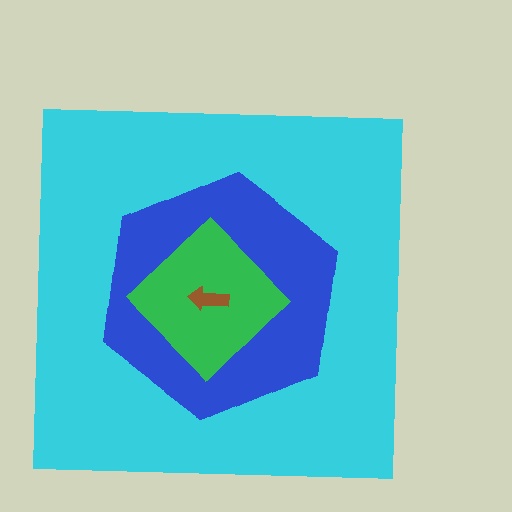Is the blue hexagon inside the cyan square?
Yes.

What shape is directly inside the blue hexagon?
The green diamond.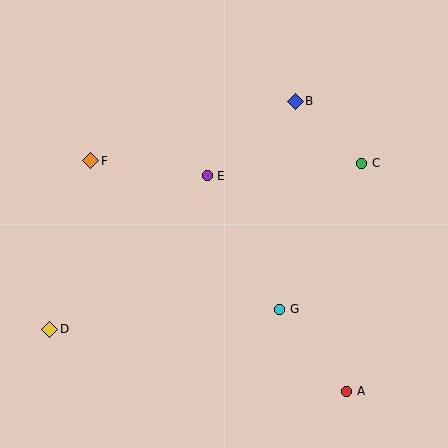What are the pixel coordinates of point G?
Point G is at (280, 309).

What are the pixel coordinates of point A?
Point A is at (347, 391).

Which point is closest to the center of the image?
Point E at (207, 176) is closest to the center.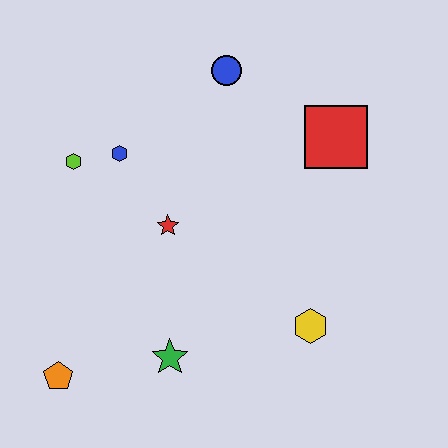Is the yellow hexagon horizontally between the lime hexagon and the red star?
No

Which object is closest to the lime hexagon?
The blue hexagon is closest to the lime hexagon.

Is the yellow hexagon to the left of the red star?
No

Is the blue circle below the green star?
No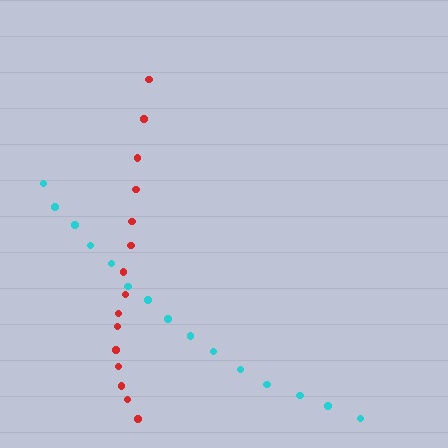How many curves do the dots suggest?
There are 2 distinct paths.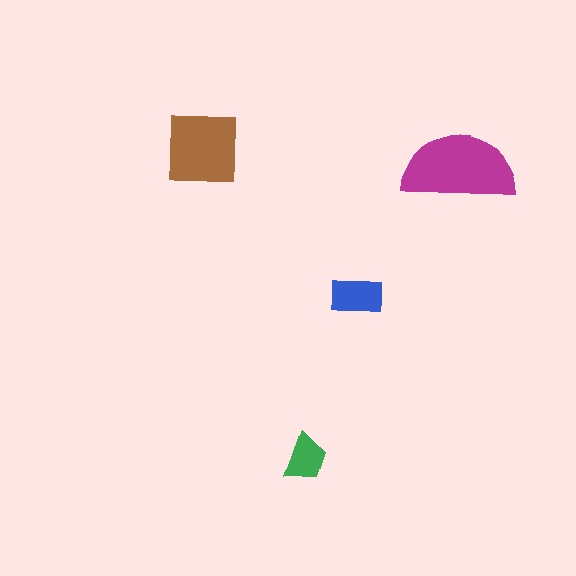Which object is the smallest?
The green trapezoid.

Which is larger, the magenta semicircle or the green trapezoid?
The magenta semicircle.